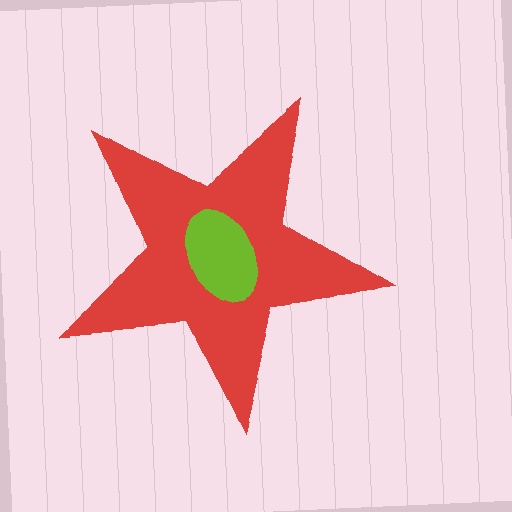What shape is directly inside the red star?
The lime ellipse.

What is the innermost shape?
The lime ellipse.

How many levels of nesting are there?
2.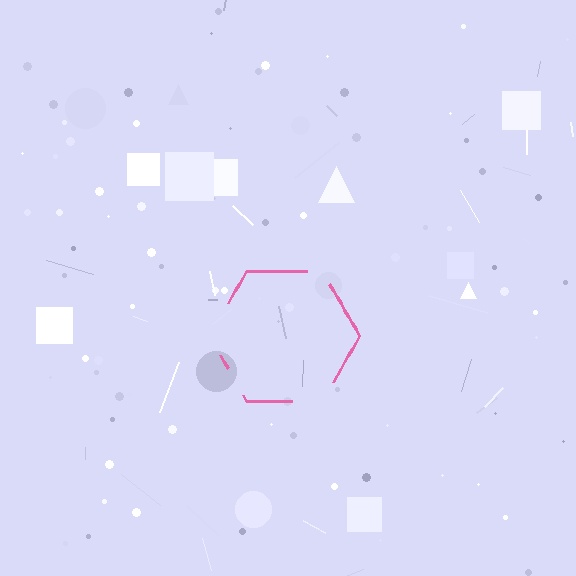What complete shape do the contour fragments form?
The contour fragments form a hexagon.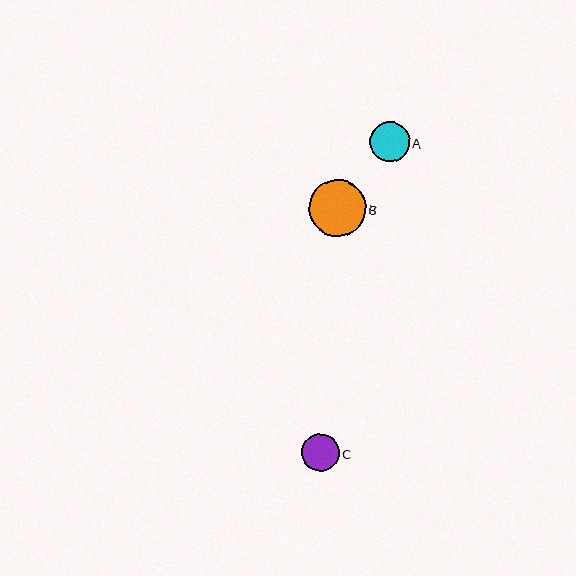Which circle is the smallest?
Circle C is the smallest with a size of approximately 38 pixels.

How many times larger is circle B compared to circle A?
Circle B is approximately 1.4 times the size of circle A.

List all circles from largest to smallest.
From largest to smallest: B, A, C.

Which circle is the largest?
Circle B is the largest with a size of approximately 57 pixels.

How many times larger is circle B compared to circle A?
Circle B is approximately 1.4 times the size of circle A.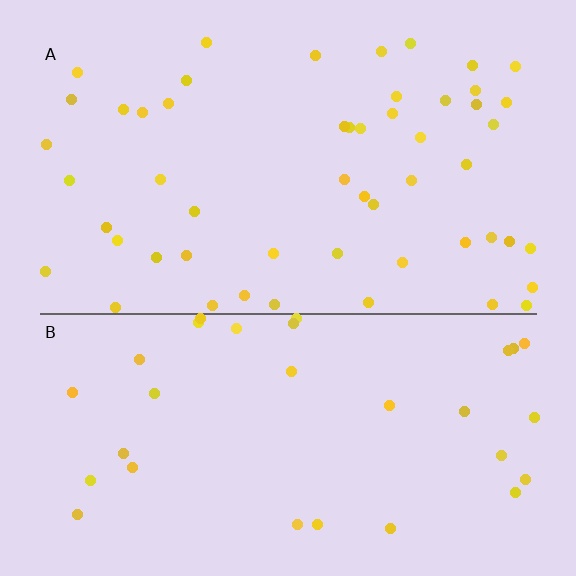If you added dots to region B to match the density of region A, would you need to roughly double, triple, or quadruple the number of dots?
Approximately double.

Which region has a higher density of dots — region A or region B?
A (the top).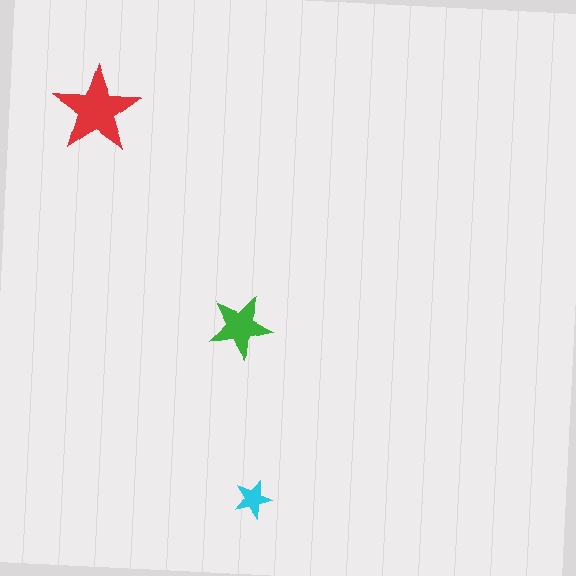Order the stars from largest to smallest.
the red one, the green one, the cyan one.